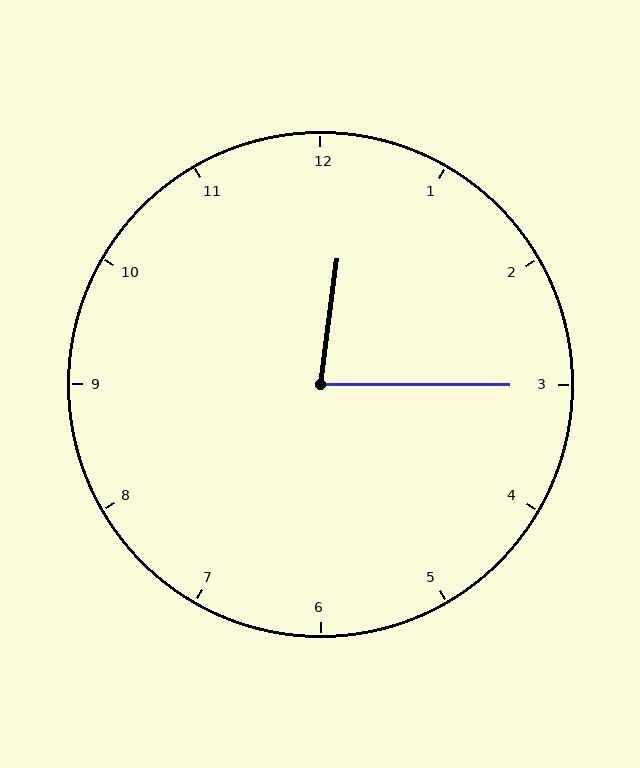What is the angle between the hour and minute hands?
Approximately 82 degrees.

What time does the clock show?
12:15.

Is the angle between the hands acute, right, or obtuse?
It is acute.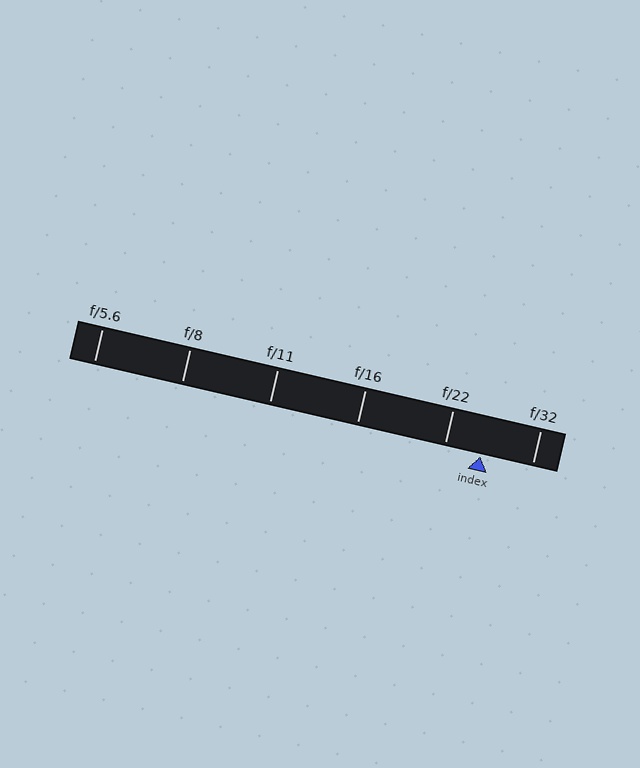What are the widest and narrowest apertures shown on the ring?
The widest aperture shown is f/5.6 and the narrowest is f/32.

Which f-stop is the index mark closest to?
The index mark is closest to f/22.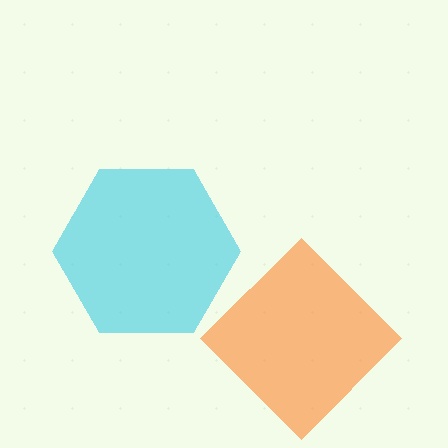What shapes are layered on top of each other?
The layered shapes are: an orange diamond, a cyan hexagon.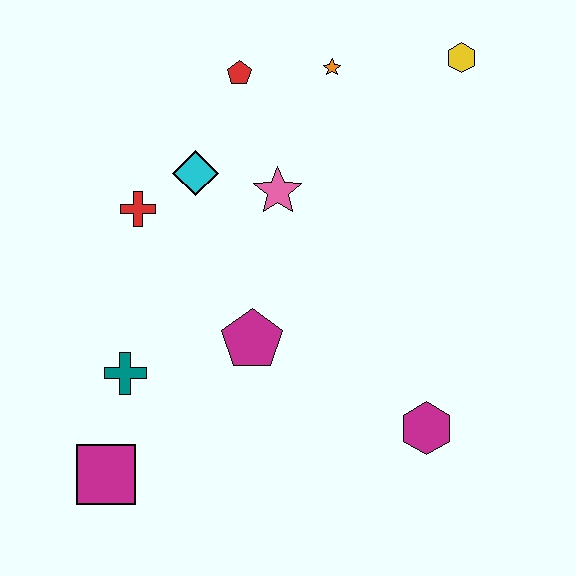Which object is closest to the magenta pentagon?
The teal cross is closest to the magenta pentagon.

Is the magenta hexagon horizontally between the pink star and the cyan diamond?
No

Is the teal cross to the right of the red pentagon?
No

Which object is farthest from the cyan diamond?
The magenta hexagon is farthest from the cyan diamond.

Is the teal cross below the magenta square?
No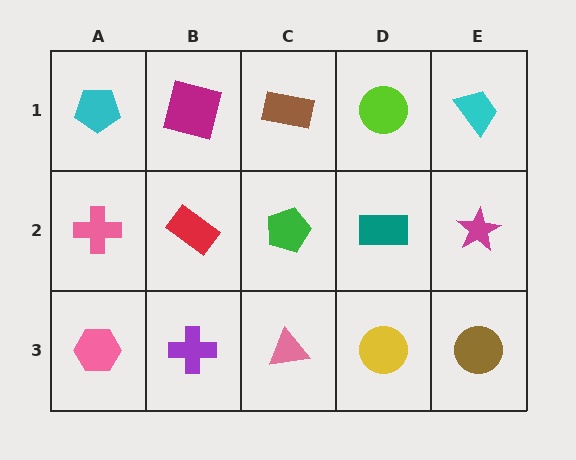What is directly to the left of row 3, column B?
A pink hexagon.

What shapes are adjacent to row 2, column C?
A brown rectangle (row 1, column C), a pink triangle (row 3, column C), a red rectangle (row 2, column B), a teal rectangle (row 2, column D).